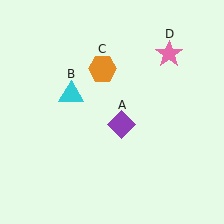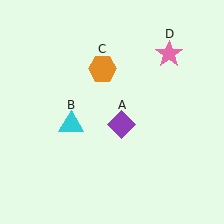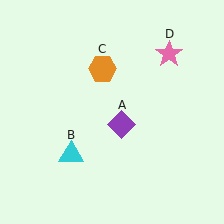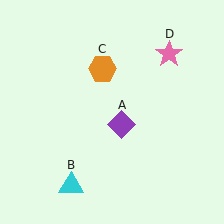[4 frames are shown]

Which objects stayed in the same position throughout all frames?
Purple diamond (object A) and orange hexagon (object C) and pink star (object D) remained stationary.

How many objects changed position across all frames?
1 object changed position: cyan triangle (object B).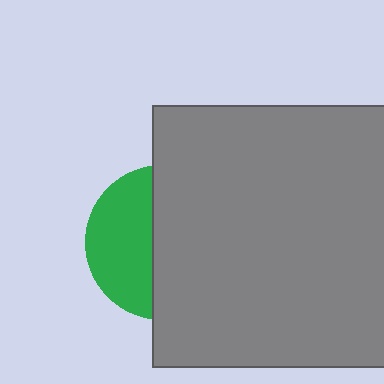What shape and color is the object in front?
The object in front is a gray rectangle.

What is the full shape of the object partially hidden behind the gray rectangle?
The partially hidden object is a green circle.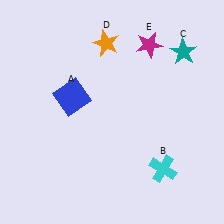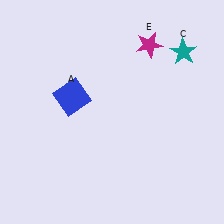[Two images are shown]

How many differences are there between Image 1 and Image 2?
There are 2 differences between the two images.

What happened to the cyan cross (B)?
The cyan cross (B) was removed in Image 2. It was in the bottom-right area of Image 1.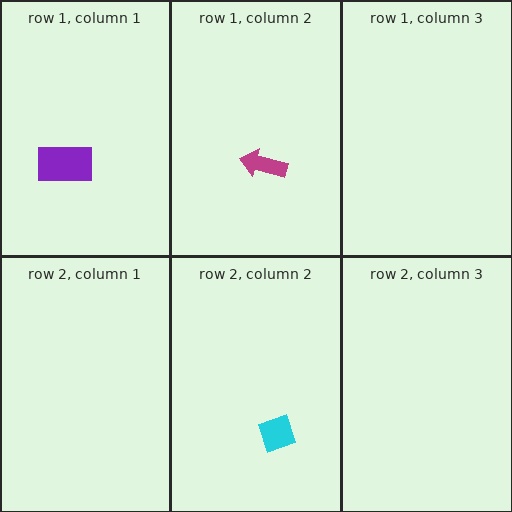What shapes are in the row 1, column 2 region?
The magenta arrow.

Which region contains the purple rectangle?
The row 1, column 1 region.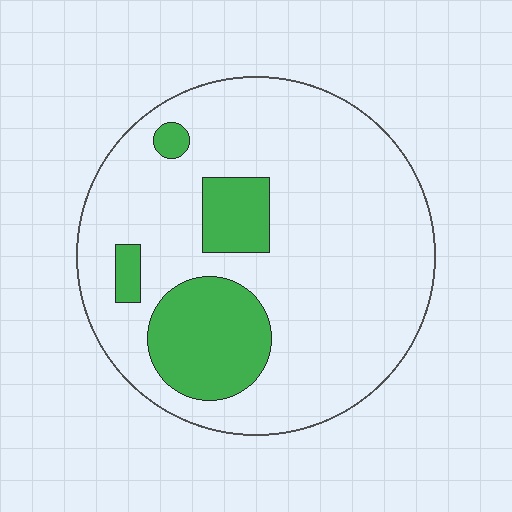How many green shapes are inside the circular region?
4.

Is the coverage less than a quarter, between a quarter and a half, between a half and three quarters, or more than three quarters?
Less than a quarter.